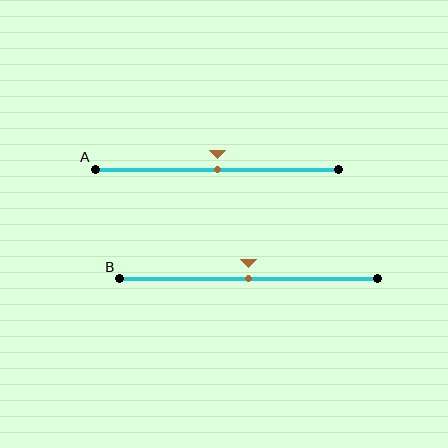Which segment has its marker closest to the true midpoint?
Segment A has its marker closest to the true midpoint.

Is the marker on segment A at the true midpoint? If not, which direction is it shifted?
Yes, the marker on segment A is at the true midpoint.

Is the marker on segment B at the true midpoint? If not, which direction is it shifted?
Yes, the marker on segment B is at the true midpoint.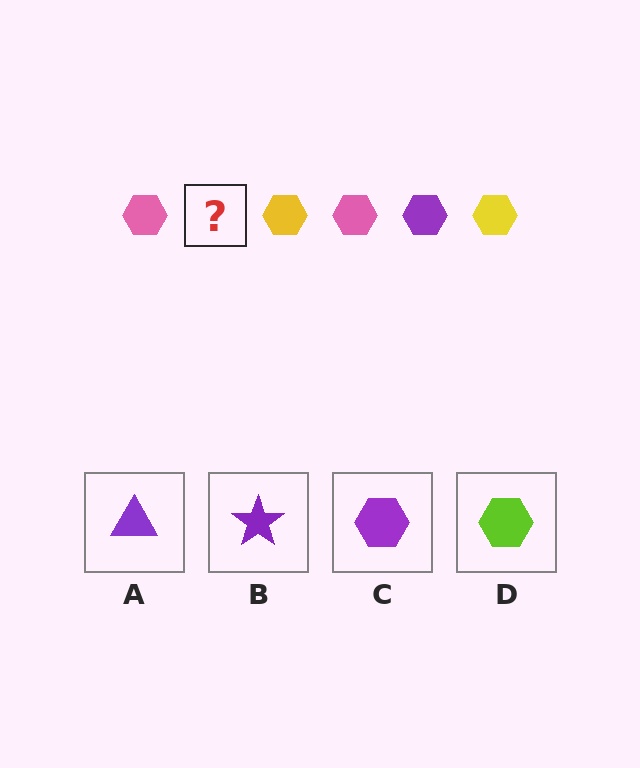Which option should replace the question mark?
Option C.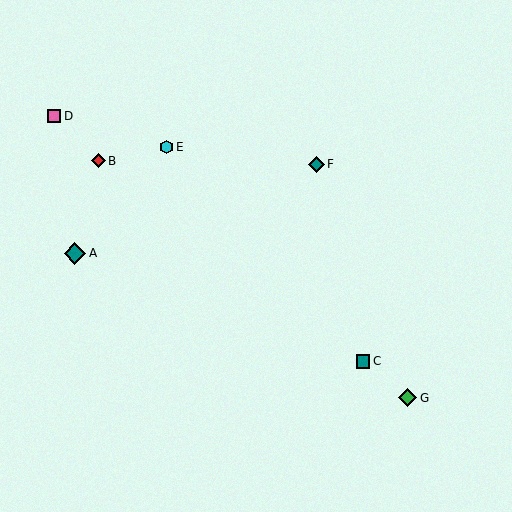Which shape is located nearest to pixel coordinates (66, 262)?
The teal diamond (labeled A) at (75, 253) is nearest to that location.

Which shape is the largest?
The teal diamond (labeled A) is the largest.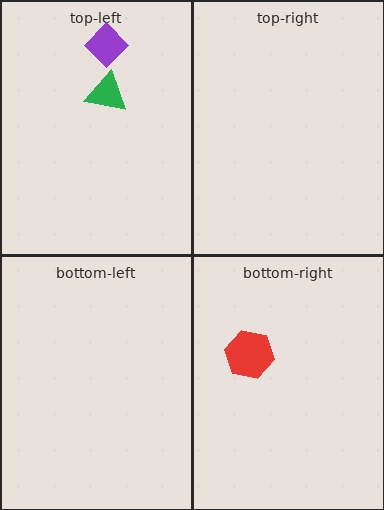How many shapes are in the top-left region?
2.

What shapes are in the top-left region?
The green triangle, the purple diamond.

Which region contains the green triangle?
The top-left region.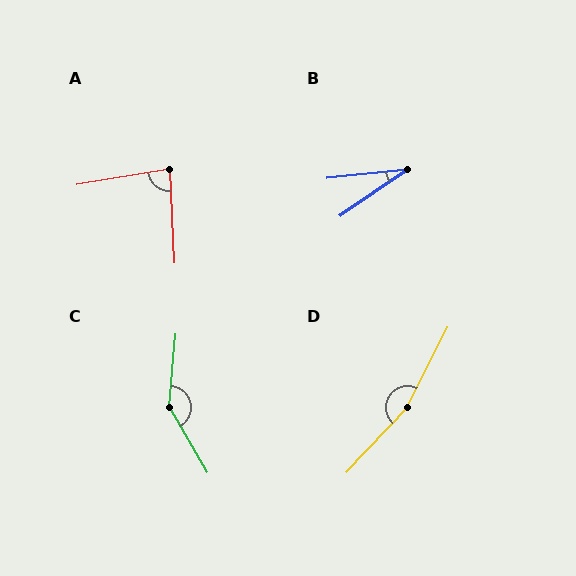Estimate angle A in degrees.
Approximately 83 degrees.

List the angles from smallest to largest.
B (29°), A (83°), C (145°), D (163°).